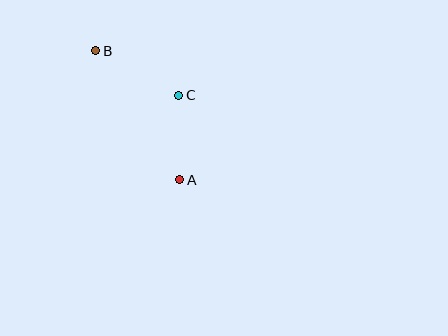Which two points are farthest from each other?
Points A and B are farthest from each other.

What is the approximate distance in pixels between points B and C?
The distance between B and C is approximately 94 pixels.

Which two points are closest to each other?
Points A and C are closest to each other.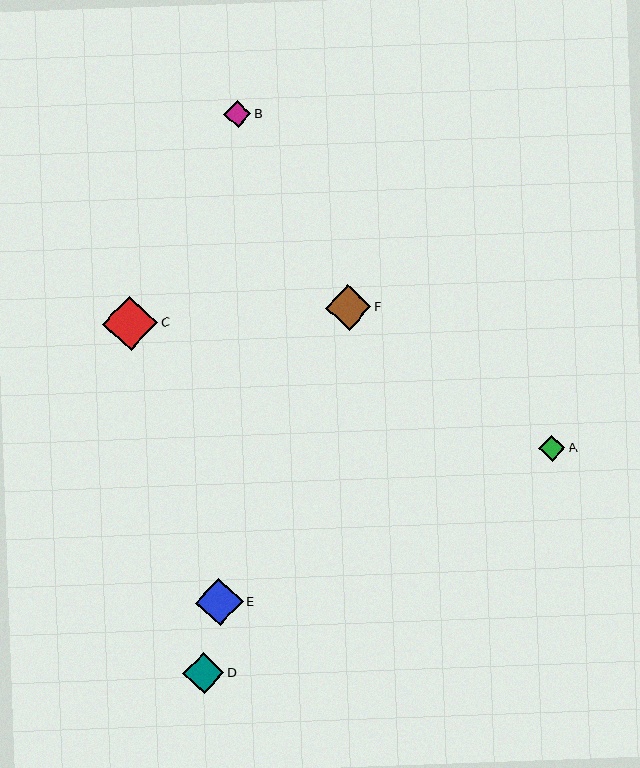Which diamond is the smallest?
Diamond A is the smallest with a size of approximately 26 pixels.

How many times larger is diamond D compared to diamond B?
Diamond D is approximately 1.5 times the size of diamond B.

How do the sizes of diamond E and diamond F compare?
Diamond E and diamond F are approximately the same size.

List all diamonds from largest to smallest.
From largest to smallest: C, E, F, D, B, A.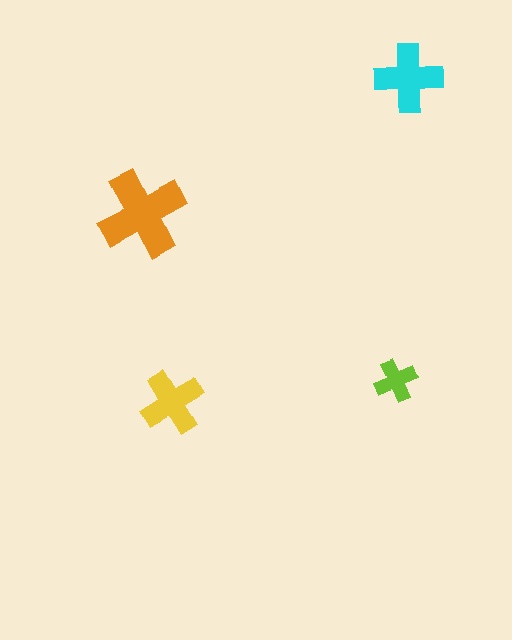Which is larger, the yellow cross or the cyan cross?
The cyan one.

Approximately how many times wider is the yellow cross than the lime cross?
About 1.5 times wider.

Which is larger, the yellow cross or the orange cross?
The orange one.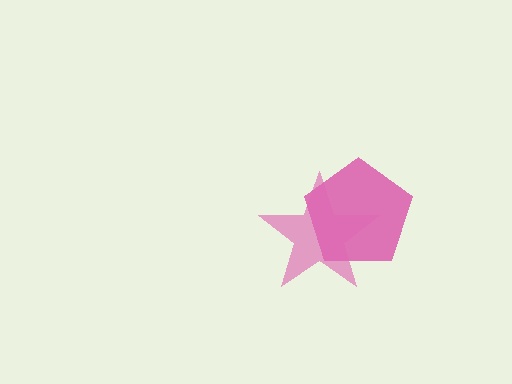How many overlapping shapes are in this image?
There are 2 overlapping shapes in the image.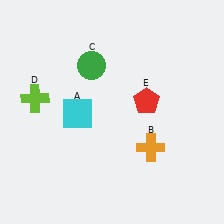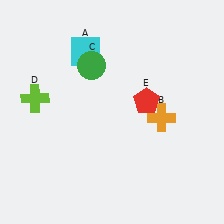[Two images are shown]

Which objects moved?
The objects that moved are: the cyan square (A), the orange cross (B).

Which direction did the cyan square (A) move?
The cyan square (A) moved up.